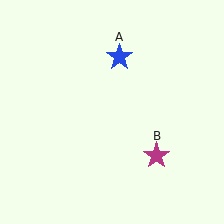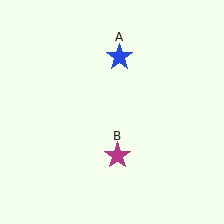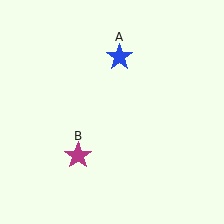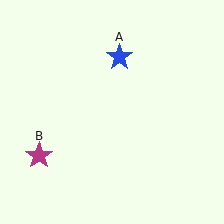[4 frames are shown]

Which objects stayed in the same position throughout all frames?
Blue star (object A) remained stationary.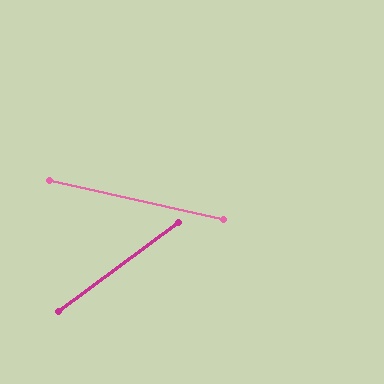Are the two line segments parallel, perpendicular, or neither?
Neither parallel nor perpendicular — they differ by about 49°.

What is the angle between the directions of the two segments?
Approximately 49 degrees.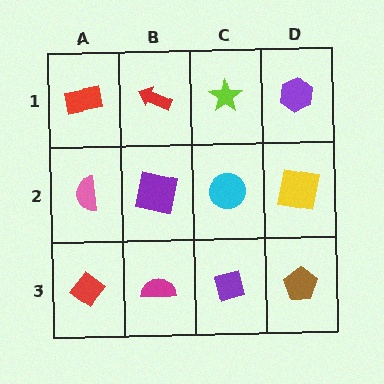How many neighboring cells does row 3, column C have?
3.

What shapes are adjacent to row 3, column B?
A purple square (row 2, column B), a red diamond (row 3, column A), a purple diamond (row 3, column C).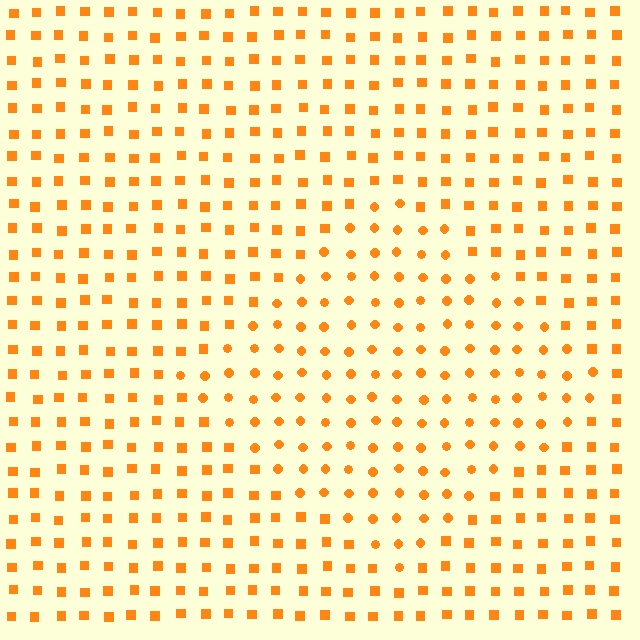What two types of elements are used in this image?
The image uses circles inside the diamond region and squares outside it.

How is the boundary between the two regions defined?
The boundary is defined by a change in element shape: circles inside vs. squares outside. All elements share the same color and spacing.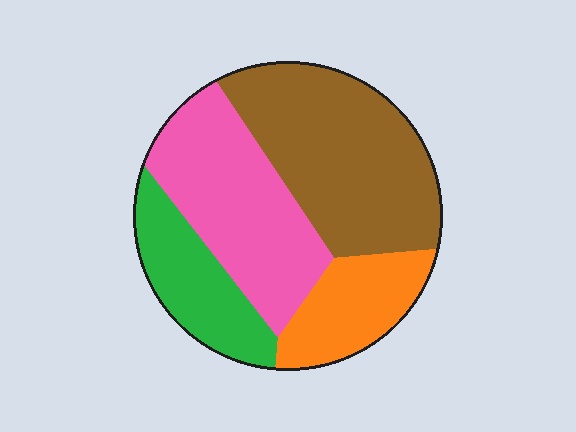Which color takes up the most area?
Brown, at roughly 35%.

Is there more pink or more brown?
Brown.